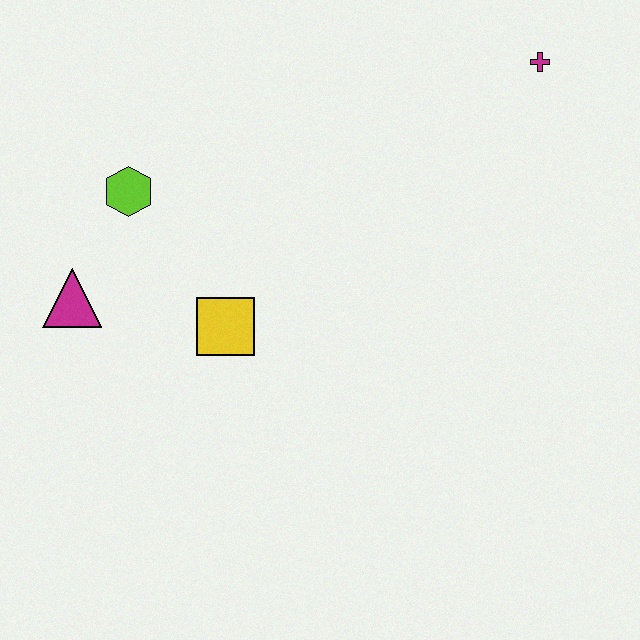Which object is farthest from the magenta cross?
The magenta triangle is farthest from the magenta cross.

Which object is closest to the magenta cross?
The yellow square is closest to the magenta cross.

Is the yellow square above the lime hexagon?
No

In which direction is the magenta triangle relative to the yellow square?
The magenta triangle is to the left of the yellow square.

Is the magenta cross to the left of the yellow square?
No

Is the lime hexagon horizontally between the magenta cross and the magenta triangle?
Yes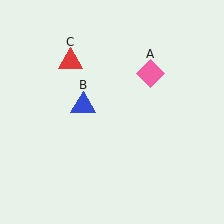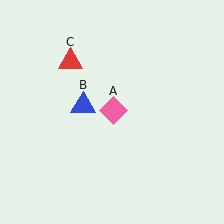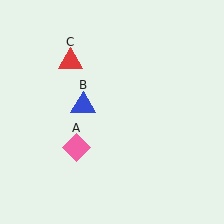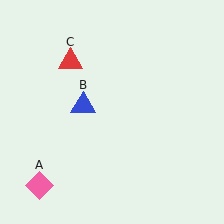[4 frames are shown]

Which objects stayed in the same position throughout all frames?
Blue triangle (object B) and red triangle (object C) remained stationary.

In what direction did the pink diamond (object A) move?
The pink diamond (object A) moved down and to the left.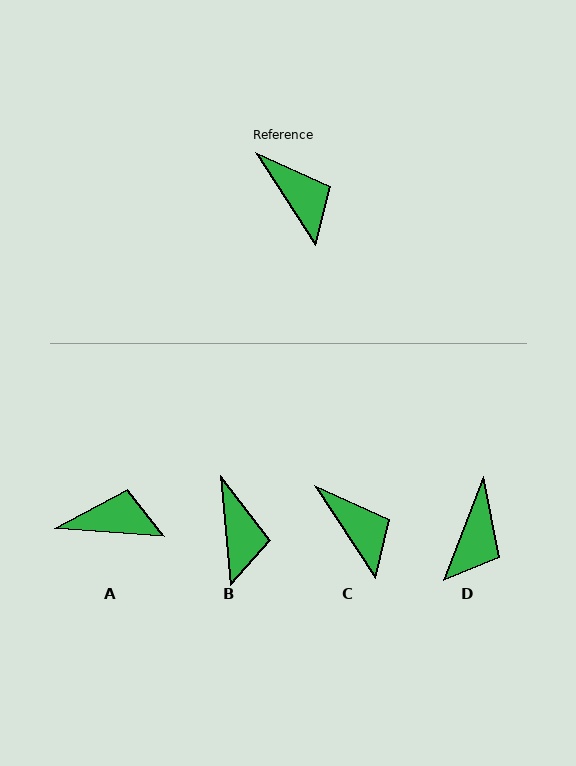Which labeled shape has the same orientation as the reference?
C.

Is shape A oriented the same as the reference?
No, it is off by about 53 degrees.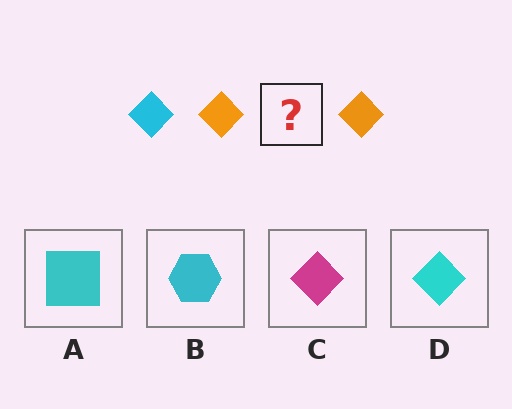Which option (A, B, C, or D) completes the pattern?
D.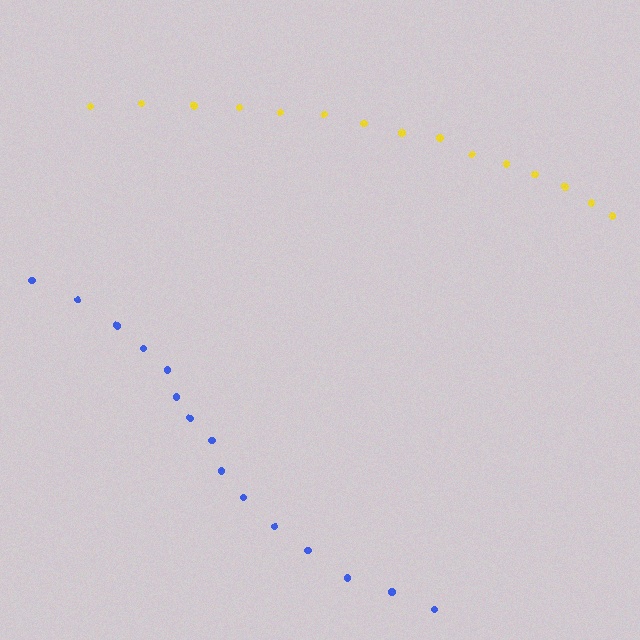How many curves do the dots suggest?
There are 2 distinct paths.